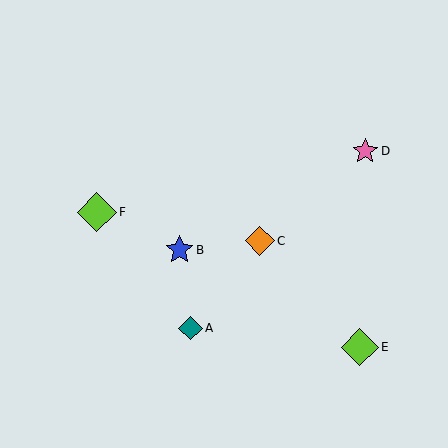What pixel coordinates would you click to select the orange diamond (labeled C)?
Click at (260, 241) to select the orange diamond C.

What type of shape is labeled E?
Shape E is a lime diamond.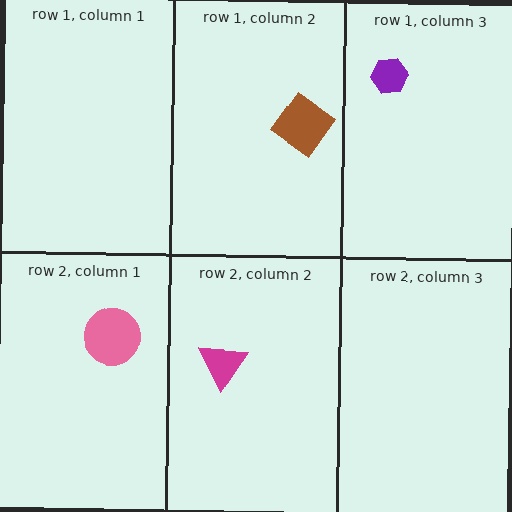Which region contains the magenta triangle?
The row 2, column 2 region.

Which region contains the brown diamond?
The row 1, column 2 region.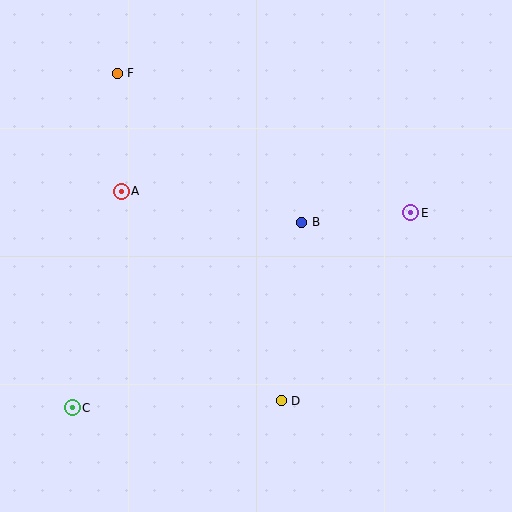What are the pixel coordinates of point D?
Point D is at (281, 401).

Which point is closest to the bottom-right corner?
Point D is closest to the bottom-right corner.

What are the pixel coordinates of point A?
Point A is at (121, 191).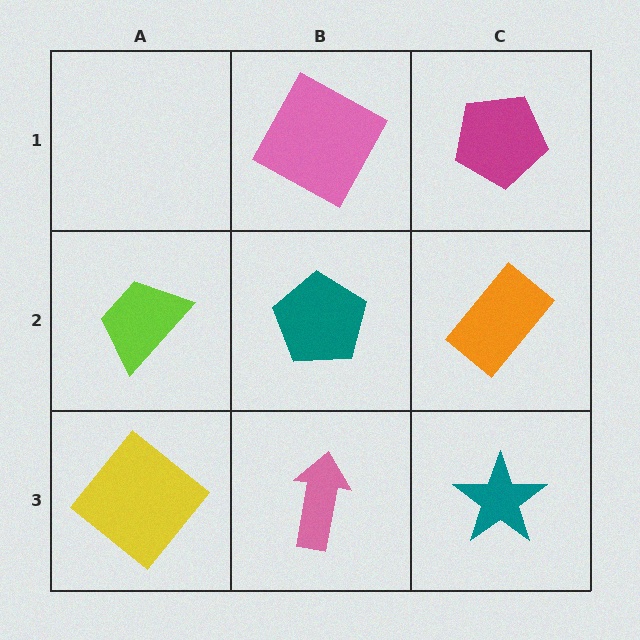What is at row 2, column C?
An orange rectangle.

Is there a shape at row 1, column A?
No, that cell is empty.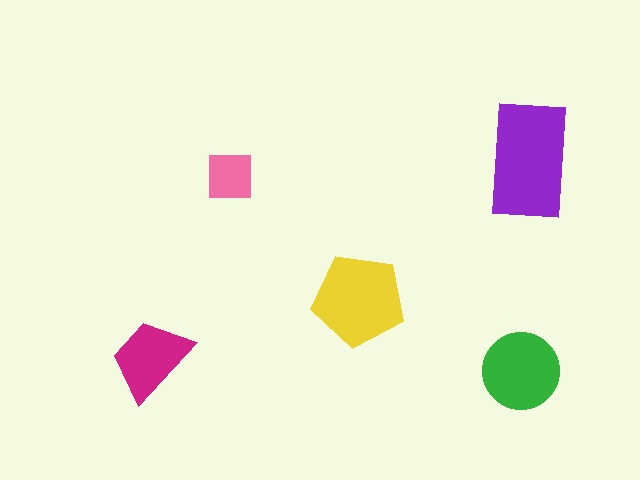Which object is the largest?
The purple rectangle.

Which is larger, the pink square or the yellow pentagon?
The yellow pentagon.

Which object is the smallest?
The pink square.